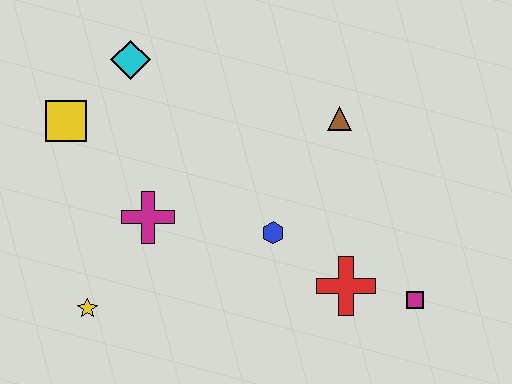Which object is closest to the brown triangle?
The blue hexagon is closest to the brown triangle.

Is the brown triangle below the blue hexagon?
No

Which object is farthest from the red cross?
The yellow square is farthest from the red cross.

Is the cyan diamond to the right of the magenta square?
No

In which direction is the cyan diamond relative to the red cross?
The cyan diamond is above the red cross.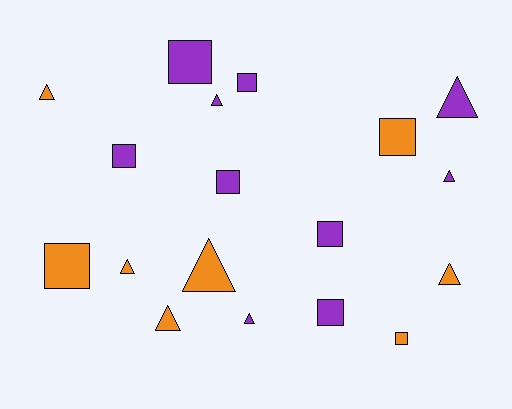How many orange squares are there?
There are 3 orange squares.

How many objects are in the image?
There are 18 objects.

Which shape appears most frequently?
Triangle, with 9 objects.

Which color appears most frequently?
Purple, with 10 objects.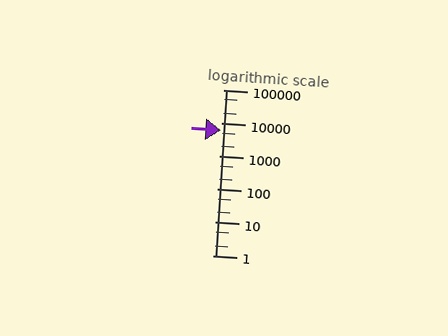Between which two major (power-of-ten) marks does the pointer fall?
The pointer is between 1000 and 10000.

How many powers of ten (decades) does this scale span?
The scale spans 5 decades, from 1 to 100000.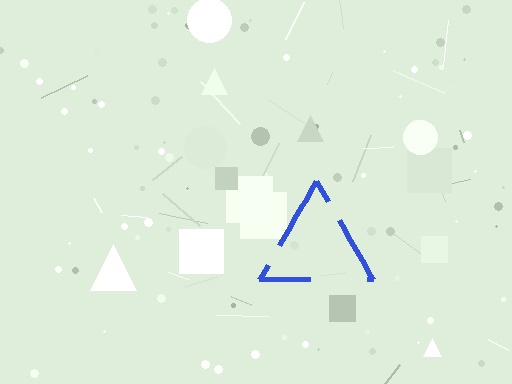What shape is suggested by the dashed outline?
The dashed outline suggests a triangle.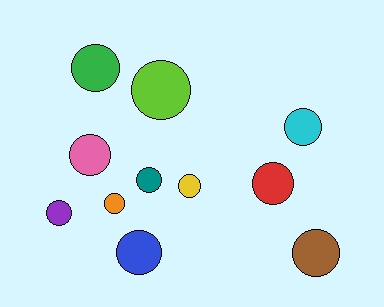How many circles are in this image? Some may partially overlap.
There are 11 circles.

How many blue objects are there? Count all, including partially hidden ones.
There is 1 blue object.